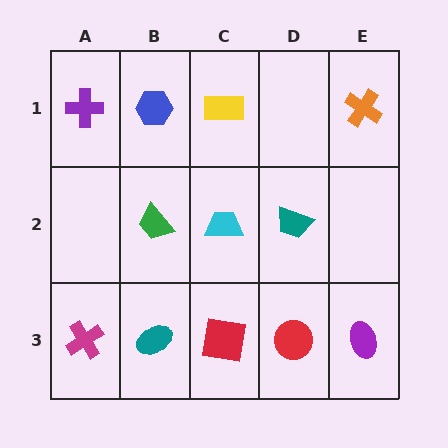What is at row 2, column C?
A cyan trapezoid.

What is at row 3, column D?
A red circle.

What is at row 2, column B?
A green trapezoid.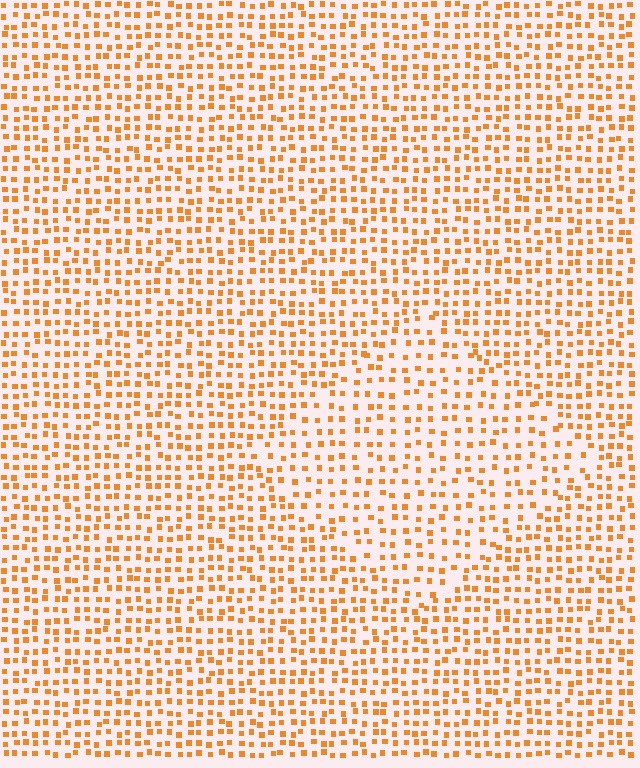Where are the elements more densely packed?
The elements are more densely packed outside the diamond boundary.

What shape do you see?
I see a diamond.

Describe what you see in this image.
The image contains small orange elements arranged at two different densities. A diamond-shaped region is visible where the elements are less densely packed than the surrounding area.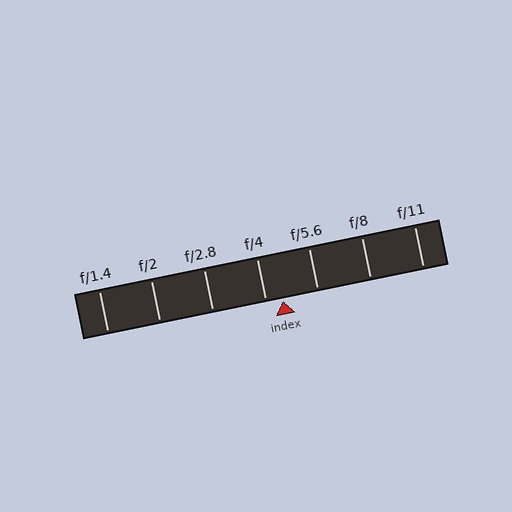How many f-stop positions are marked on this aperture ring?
There are 7 f-stop positions marked.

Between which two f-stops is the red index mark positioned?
The index mark is between f/4 and f/5.6.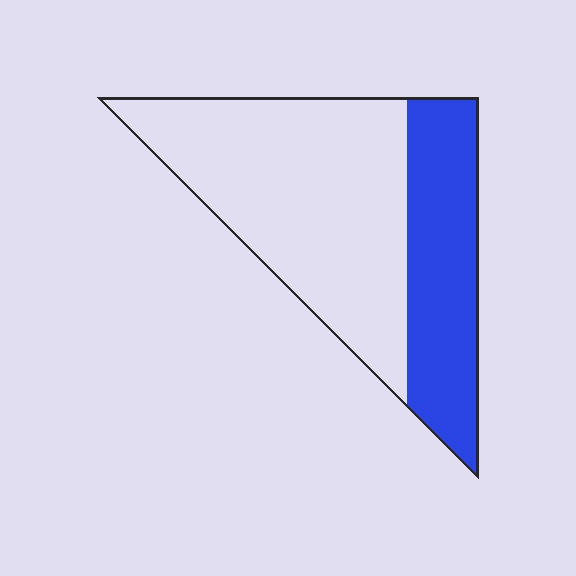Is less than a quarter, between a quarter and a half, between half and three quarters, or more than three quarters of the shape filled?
Between a quarter and a half.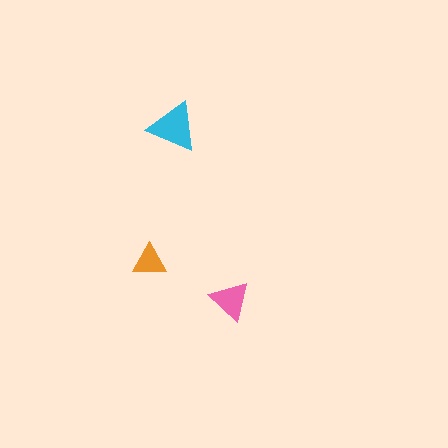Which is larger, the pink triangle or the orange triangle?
The pink one.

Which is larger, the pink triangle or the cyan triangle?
The cyan one.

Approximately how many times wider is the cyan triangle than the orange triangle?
About 1.5 times wider.